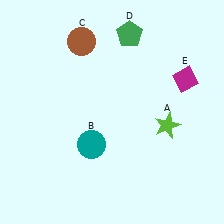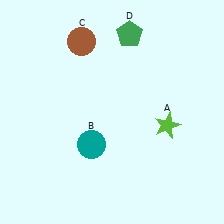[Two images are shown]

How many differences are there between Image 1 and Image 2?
There is 1 difference between the two images.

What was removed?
The magenta diamond (E) was removed in Image 2.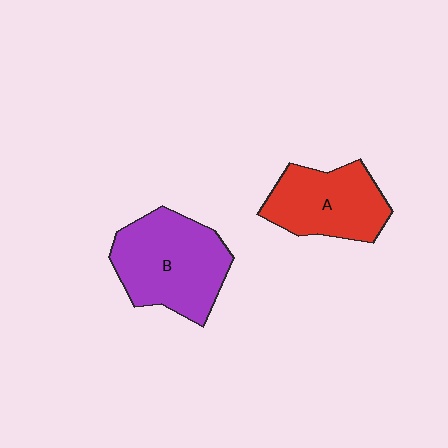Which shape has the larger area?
Shape B (purple).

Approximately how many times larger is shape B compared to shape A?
Approximately 1.3 times.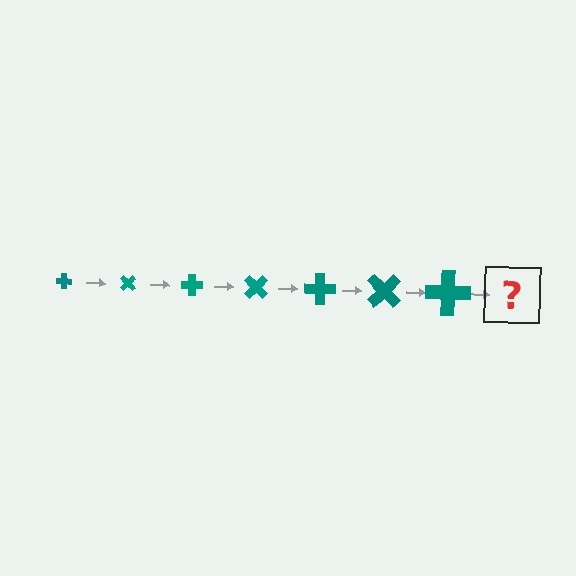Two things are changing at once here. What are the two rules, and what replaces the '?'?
The two rules are that the cross grows larger each step and it rotates 45 degrees each step. The '?' should be a cross, larger than the previous one and rotated 315 degrees from the start.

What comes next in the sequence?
The next element should be a cross, larger than the previous one and rotated 315 degrees from the start.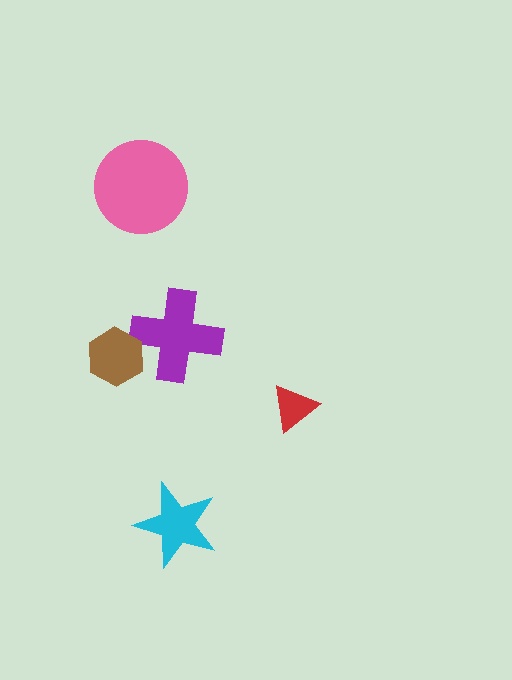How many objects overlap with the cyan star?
0 objects overlap with the cyan star.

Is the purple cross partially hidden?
Yes, it is partially covered by another shape.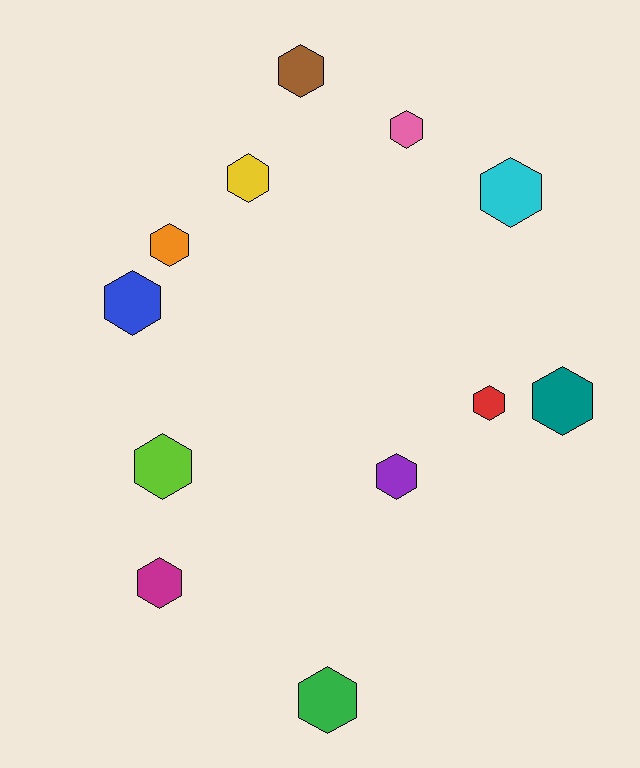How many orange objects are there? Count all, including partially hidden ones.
There is 1 orange object.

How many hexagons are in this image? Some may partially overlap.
There are 12 hexagons.